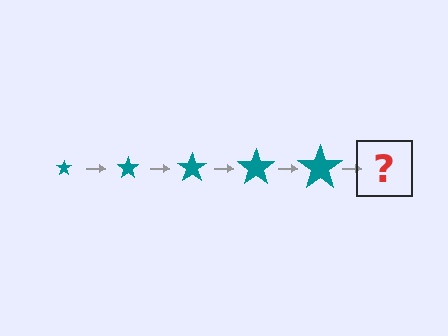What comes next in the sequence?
The next element should be a teal star, larger than the previous one.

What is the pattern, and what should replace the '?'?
The pattern is that the star gets progressively larger each step. The '?' should be a teal star, larger than the previous one.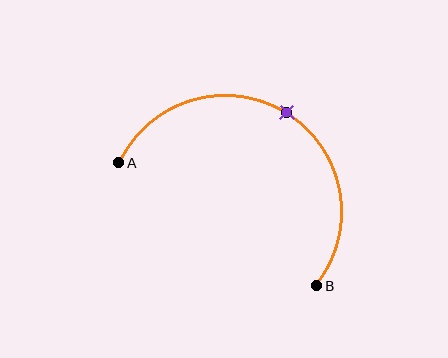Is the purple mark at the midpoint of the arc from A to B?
Yes. The purple mark lies on the arc at equal arc-length from both A and B — it is the arc midpoint.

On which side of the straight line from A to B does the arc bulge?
The arc bulges above the straight line connecting A and B.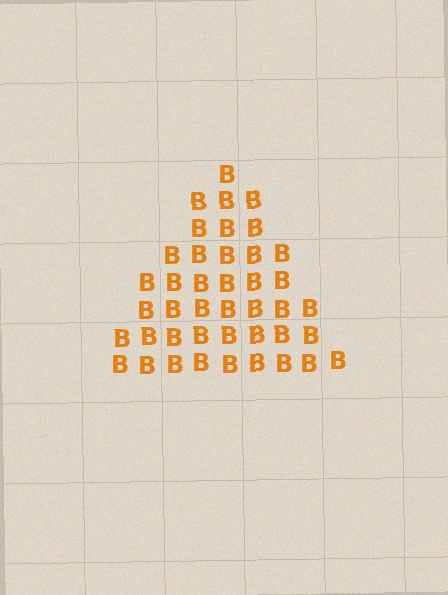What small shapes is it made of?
It is made of small letter B's.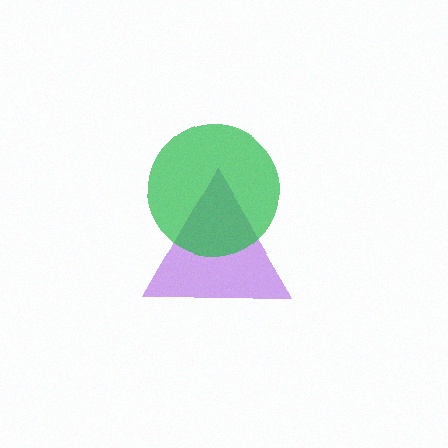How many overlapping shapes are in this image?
There are 2 overlapping shapes in the image.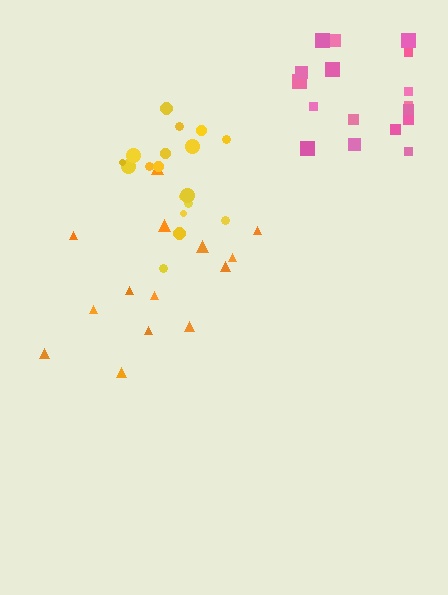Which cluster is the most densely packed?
Yellow.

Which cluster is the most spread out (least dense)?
Orange.